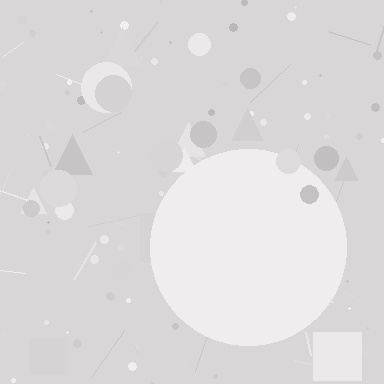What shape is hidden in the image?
A circle is hidden in the image.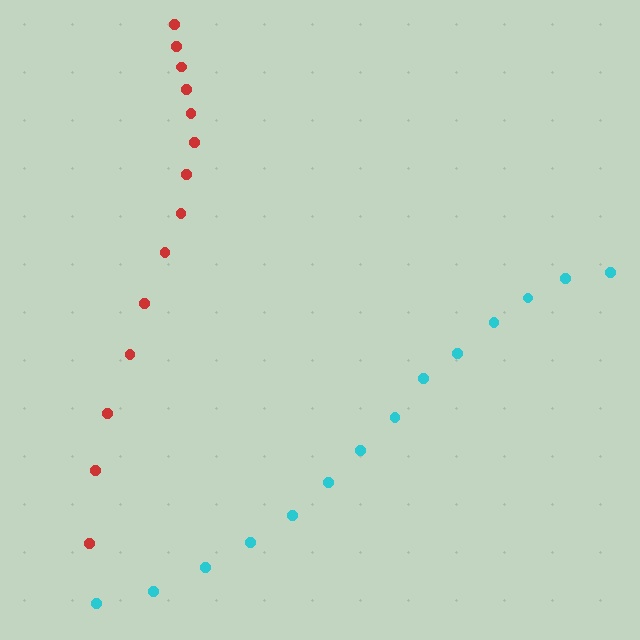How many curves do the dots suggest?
There are 2 distinct paths.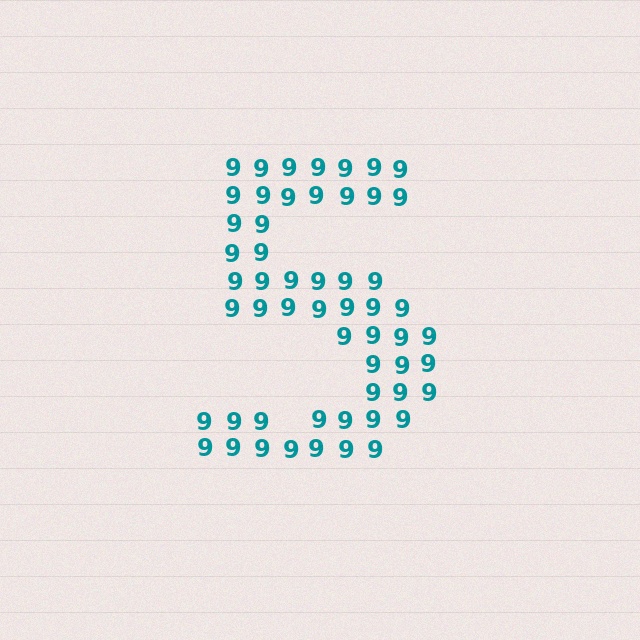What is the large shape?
The large shape is the digit 5.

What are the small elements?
The small elements are digit 9's.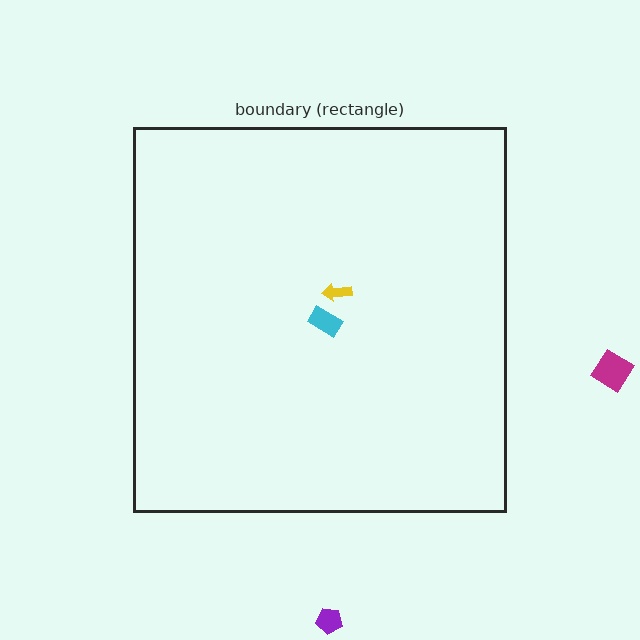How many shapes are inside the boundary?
2 inside, 2 outside.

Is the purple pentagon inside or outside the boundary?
Outside.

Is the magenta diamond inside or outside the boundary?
Outside.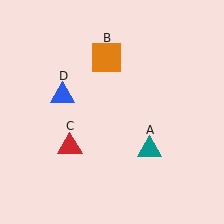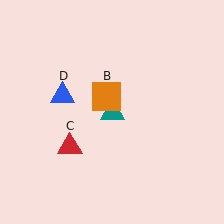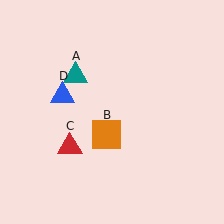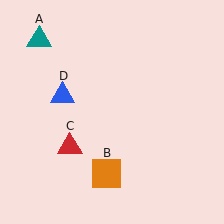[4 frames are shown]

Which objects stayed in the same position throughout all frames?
Red triangle (object C) and blue triangle (object D) remained stationary.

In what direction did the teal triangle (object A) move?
The teal triangle (object A) moved up and to the left.